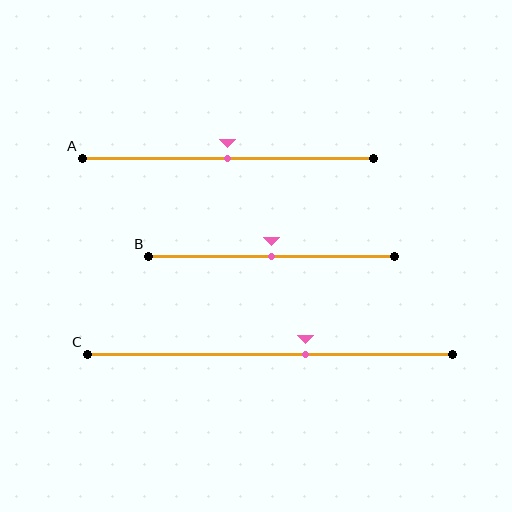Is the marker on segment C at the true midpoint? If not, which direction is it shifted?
No, the marker on segment C is shifted to the right by about 10% of the segment length.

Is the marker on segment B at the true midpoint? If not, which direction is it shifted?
Yes, the marker on segment B is at the true midpoint.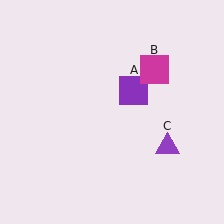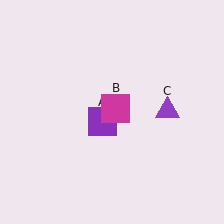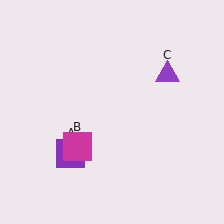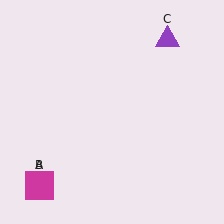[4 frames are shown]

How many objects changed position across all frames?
3 objects changed position: purple square (object A), magenta square (object B), purple triangle (object C).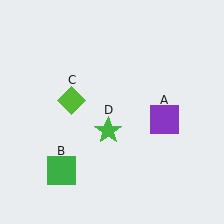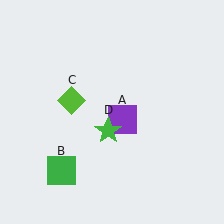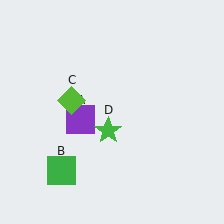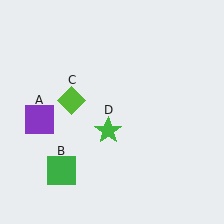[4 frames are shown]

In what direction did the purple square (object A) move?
The purple square (object A) moved left.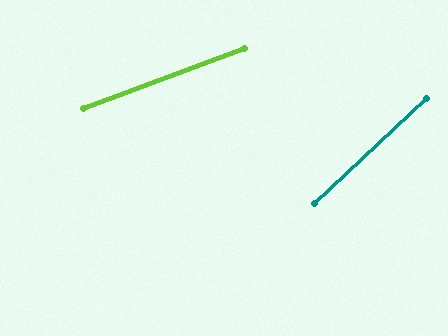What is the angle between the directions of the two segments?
Approximately 23 degrees.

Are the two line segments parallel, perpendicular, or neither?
Neither parallel nor perpendicular — they differ by about 23°.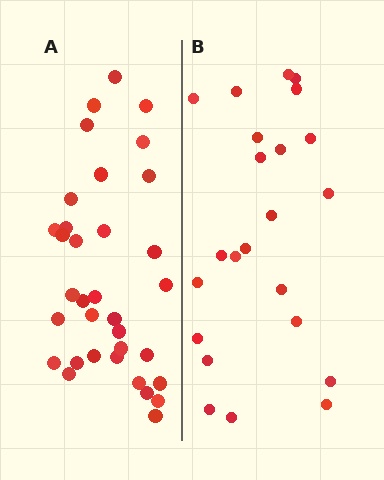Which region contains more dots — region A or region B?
Region A (the left region) has more dots.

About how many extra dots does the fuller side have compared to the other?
Region A has roughly 12 or so more dots than region B.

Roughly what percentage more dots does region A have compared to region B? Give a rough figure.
About 50% more.